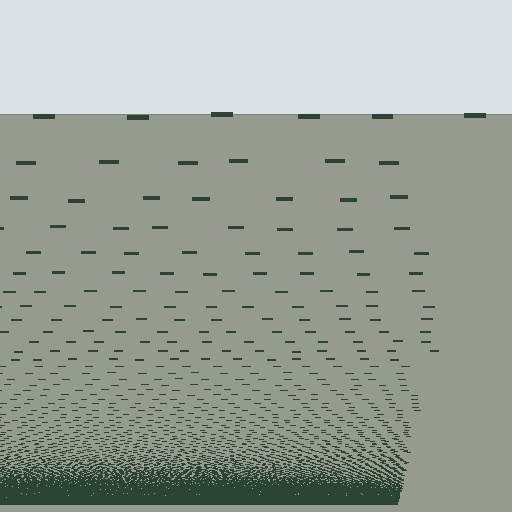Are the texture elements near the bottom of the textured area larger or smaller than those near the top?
Smaller. The gradient is inverted — elements near the bottom are smaller and denser.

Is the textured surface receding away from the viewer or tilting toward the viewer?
The surface appears to tilt toward the viewer. Texture elements get larger and sparser toward the top.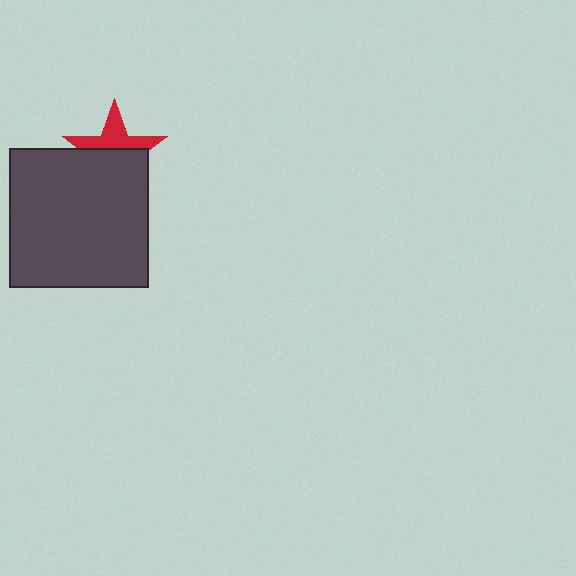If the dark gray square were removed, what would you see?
You would see the complete red star.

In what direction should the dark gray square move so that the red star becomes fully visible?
The dark gray square should move down. That is the shortest direction to clear the overlap and leave the red star fully visible.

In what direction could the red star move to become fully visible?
The red star could move up. That would shift it out from behind the dark gray square entirely.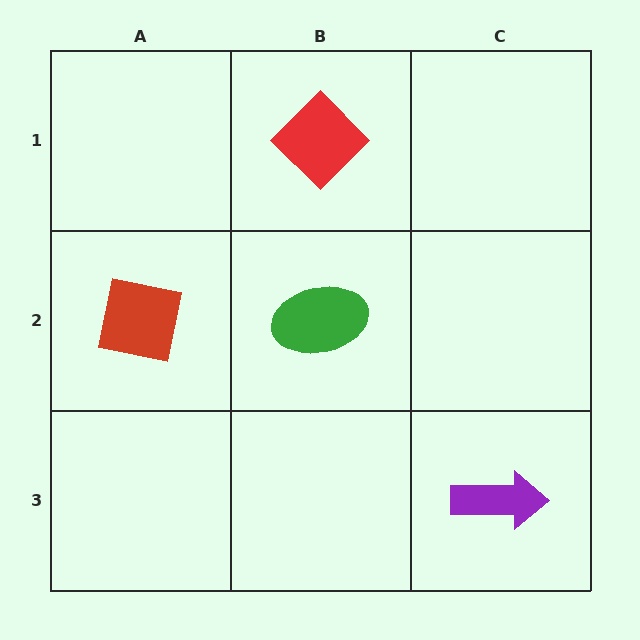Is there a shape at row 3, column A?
No, that cell is empty.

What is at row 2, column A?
A red square.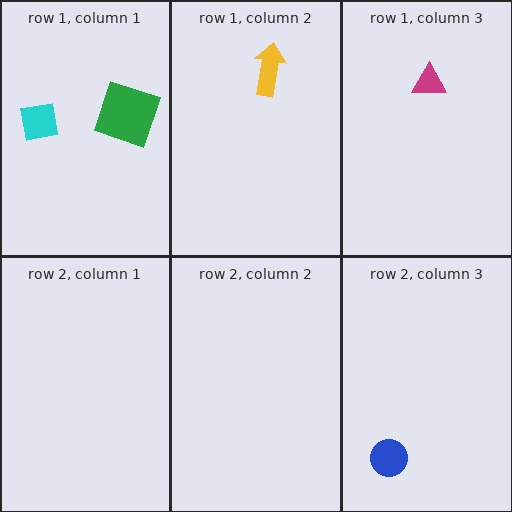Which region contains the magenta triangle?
The row 1, column 3 region.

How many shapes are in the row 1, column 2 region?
1.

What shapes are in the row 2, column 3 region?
The blue circle.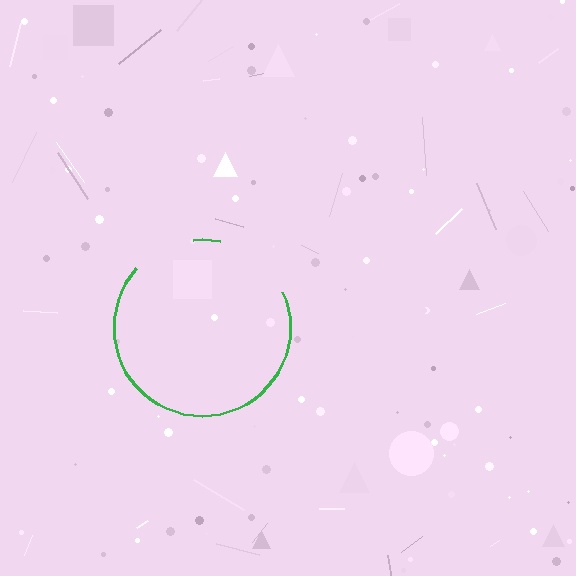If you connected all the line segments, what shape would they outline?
They would outline a circle.